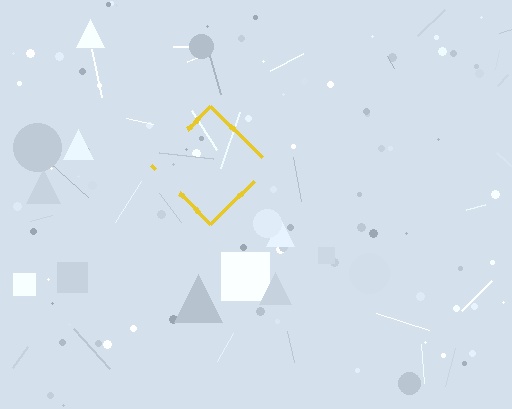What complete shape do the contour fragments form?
The contour fragments form a diamond.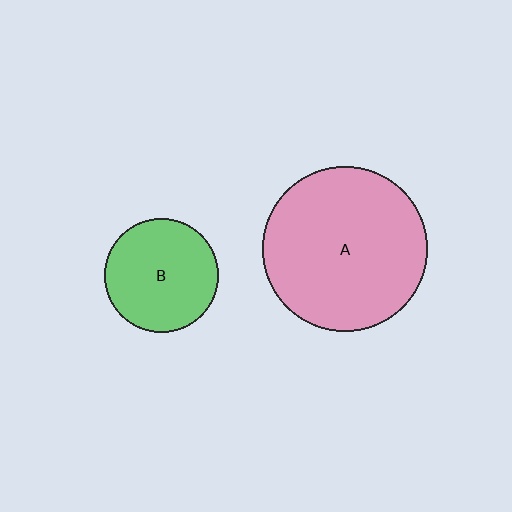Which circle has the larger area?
Circle A (pink).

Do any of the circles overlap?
No, none of the circles overlap.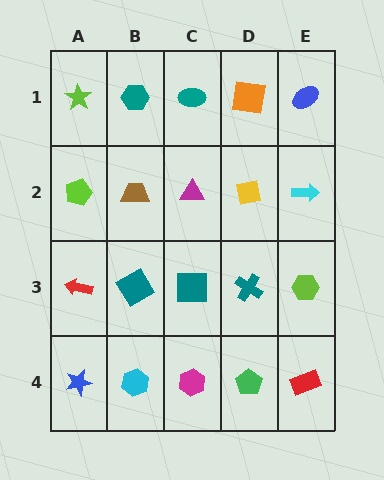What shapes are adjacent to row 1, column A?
A lime pentagon (row 2, column A), a teal hexagon (row 1, column B).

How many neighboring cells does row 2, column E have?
3.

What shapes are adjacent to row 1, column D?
A yellow square (row 2, column D), a teal ellipse (row 1, column C), a blue ellipse (row 1, column E).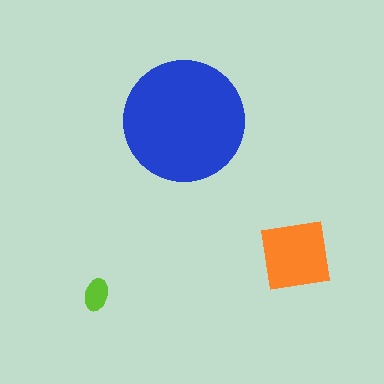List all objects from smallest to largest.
The lime ellipse, the orange square, the blue circle.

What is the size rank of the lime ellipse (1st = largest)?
3rd.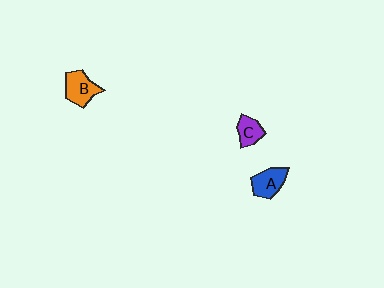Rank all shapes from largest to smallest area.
From largest to smallest: B (orange), A (blue), C (purple).